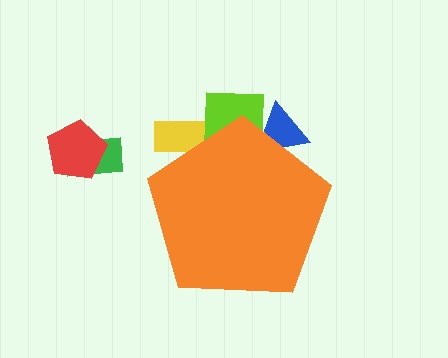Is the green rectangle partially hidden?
No, the green rectangle is fully visible.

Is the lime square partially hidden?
Yes, the lime square is partially hidden behind the orange pentagon.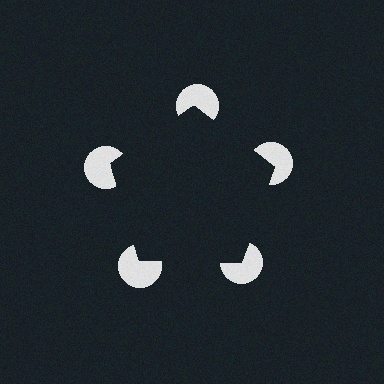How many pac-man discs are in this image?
There are 5 — one at each vertex of the illusory pentagon.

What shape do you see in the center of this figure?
An illusory pentagon — its edges are inferred from the aligned wedge cuts in the pac-man discs, not physically drawn.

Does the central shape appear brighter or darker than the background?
It typically appears slightly darker than the background, even though no actual brightness change is drawn.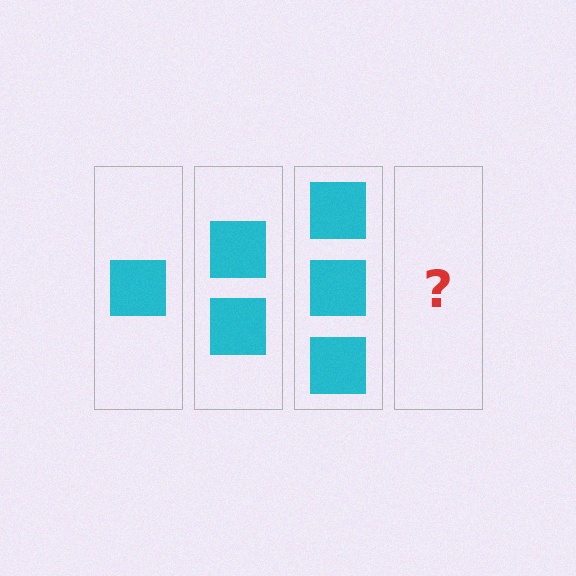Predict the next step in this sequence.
The next step is 4 squares.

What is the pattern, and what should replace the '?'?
The pattern is that each step adds one more square. The '?' should be 4 squares.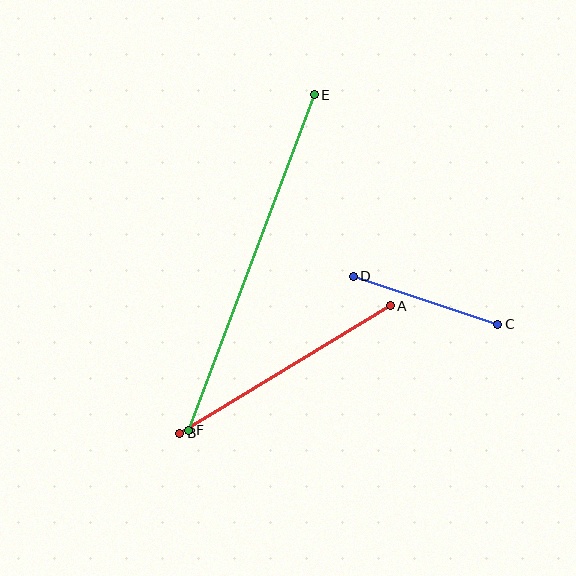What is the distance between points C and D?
The distance is approximately 152 pixels.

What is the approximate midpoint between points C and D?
The midpoint is at approximately (425, 300) pixels.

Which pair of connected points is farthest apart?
Points E and F are farthest apart.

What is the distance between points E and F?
The distance is approximately 358 pixels.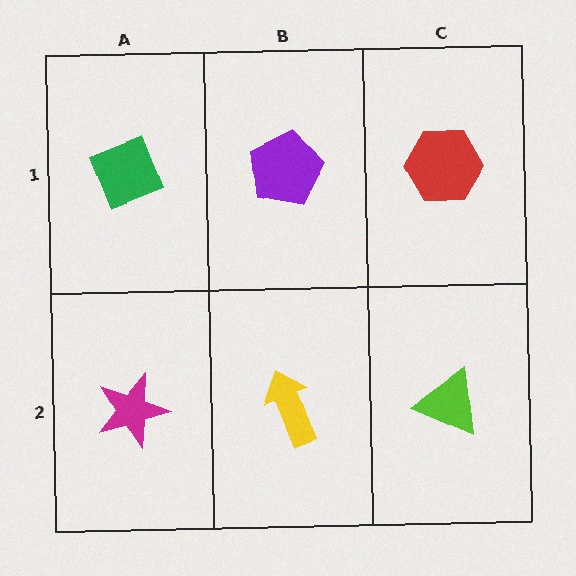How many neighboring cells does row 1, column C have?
2.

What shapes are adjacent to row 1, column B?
A yellow arrow (row 2, column B), a green diamond (row 1, column A), a red hexagon (row 1, column C).